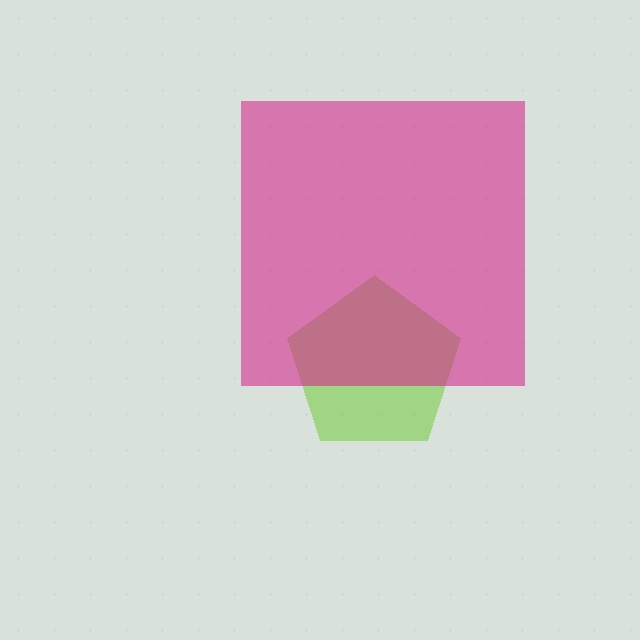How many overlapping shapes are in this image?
There are 2 overlapping shapes in the image.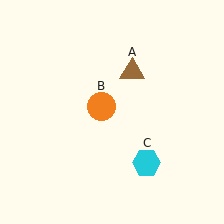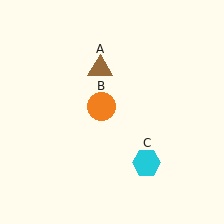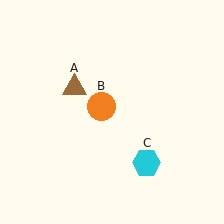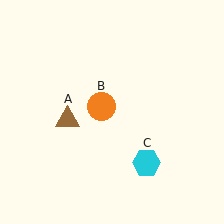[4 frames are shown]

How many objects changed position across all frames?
1 object changed position: brown triangle (object A).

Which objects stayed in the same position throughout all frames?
Orange circle (object B) and cyan hexagon (object C) remained stationary.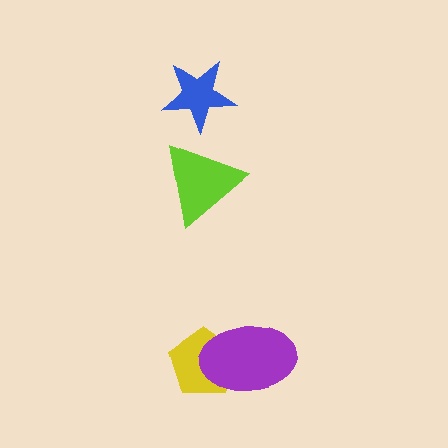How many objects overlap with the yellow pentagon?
1 object overlaps with the yellow pentagon.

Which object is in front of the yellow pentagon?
The purple ellipse is in front of the yellow pentagon.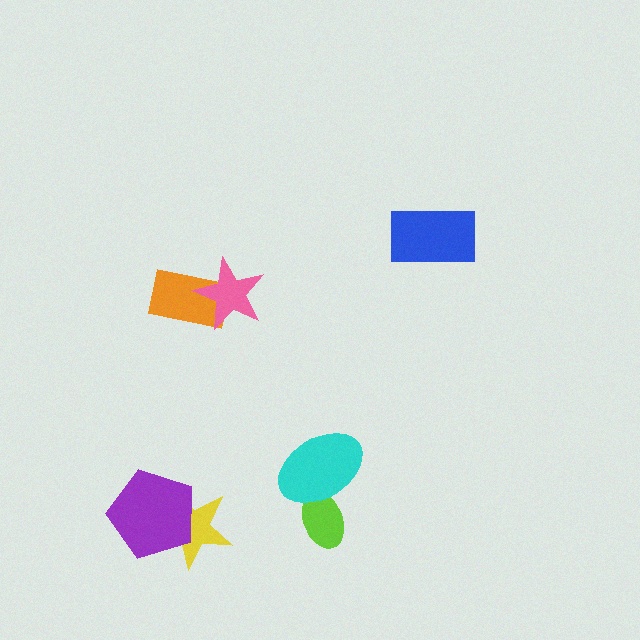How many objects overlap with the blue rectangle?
0 objects overlap with the blue rectangle.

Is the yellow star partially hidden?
Yes, it is partially covered by another shape.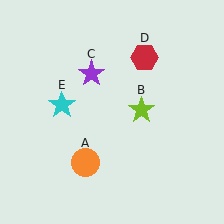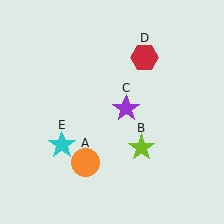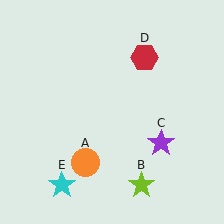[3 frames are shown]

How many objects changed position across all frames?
3 objects changed position: lime star (object B), purple star (object C), cyan star (object E).